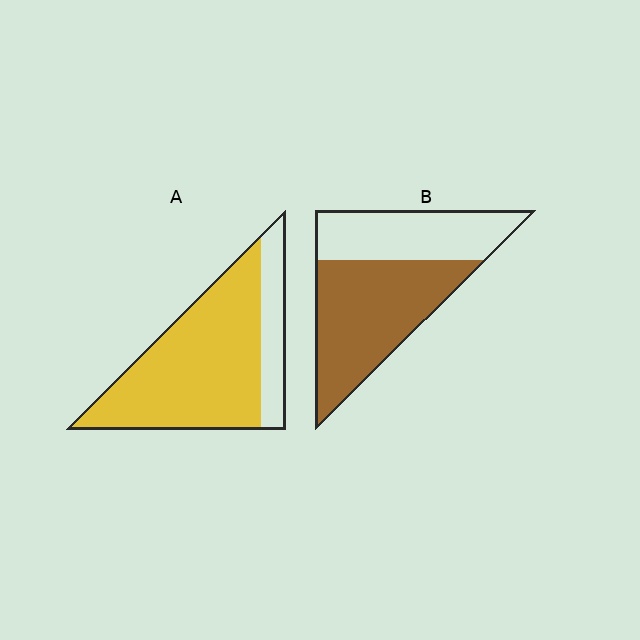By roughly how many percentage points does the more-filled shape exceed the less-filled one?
By roughly 20 percentage points (A over B).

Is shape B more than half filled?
Yes.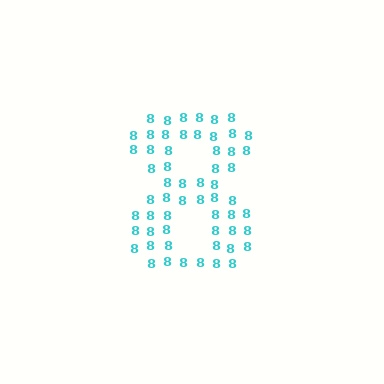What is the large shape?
The large shape is the digit 8.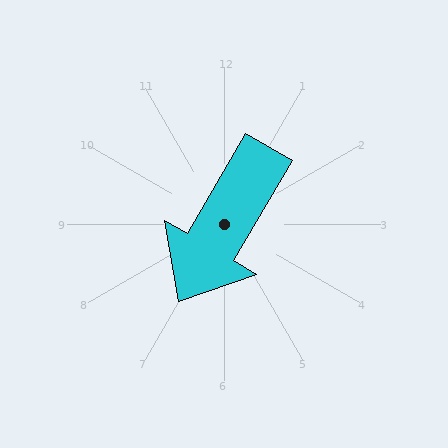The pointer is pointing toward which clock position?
Roughly 7 o'clock.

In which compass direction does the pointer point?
Southwest.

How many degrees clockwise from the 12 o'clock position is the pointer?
Approximately 210 degrees.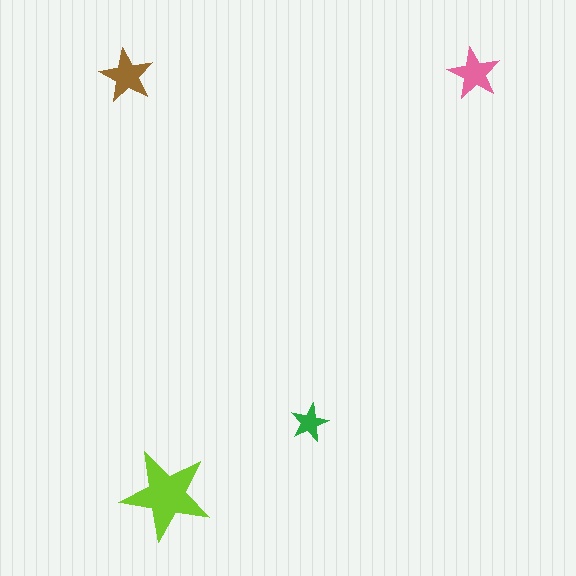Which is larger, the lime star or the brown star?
The lime one.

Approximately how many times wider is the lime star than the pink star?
About 1.5 times wider.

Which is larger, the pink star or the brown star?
The brown one.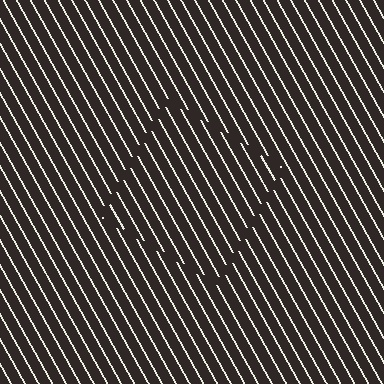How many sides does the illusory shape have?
4 sides — the line-ends trace a square.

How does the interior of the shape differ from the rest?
The interior of the shape contains the same grating, shifted by half a period — the contour is defined by the phase discontinuity where line-ends from the inner and outer gratings abut.